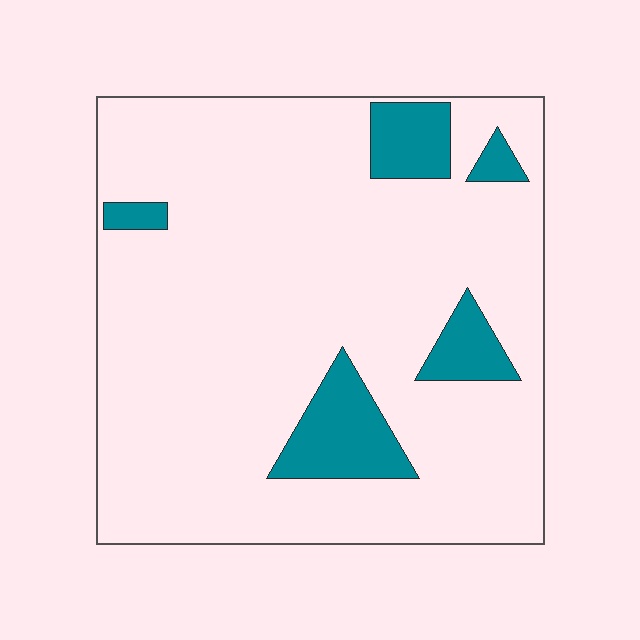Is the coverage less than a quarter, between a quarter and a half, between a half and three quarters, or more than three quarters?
Less than a quarter.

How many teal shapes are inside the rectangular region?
5.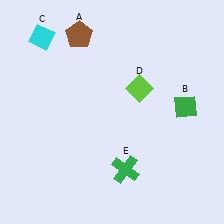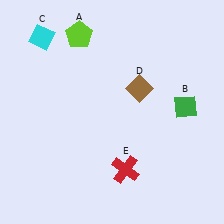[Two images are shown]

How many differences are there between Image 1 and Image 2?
There are 3 differences between the two images.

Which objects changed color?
A changed from brown to lime. D changed from lime to brown. E changed from green to red.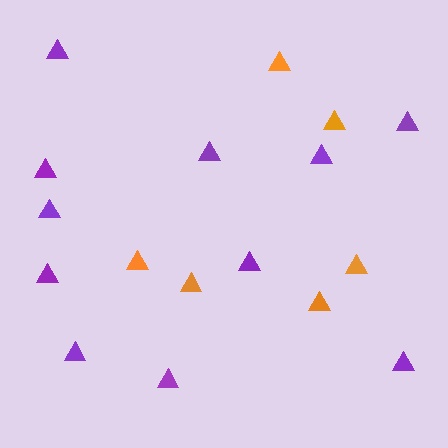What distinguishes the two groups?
There are 2 groups: one group of purple triangles (11) and one group of orange triangles (6).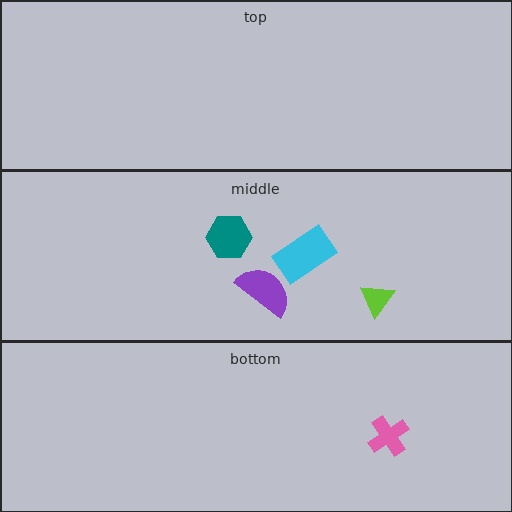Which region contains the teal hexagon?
The middle region.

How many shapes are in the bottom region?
1.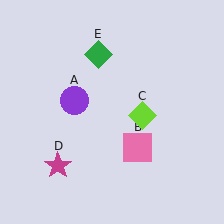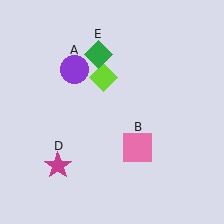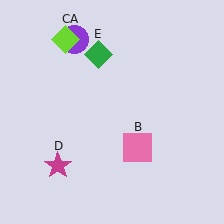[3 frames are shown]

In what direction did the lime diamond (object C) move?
The lime diamond (object C) moved up and to the left.